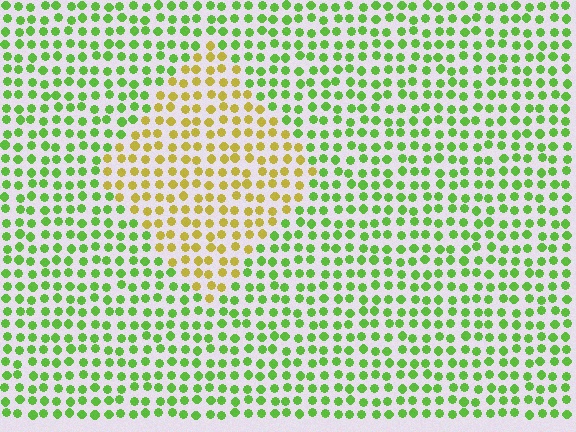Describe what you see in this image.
The image is filled with small lime elements in a uniform arrangement. A diamond-shaped region is visible where the elements are tinted to a slightly different hue, forming a subtle color boundary.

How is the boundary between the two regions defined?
The boundary is defined purely by a slight shift in hue (about 51 degrees). Spacing, size, and orientation are identical on both sides.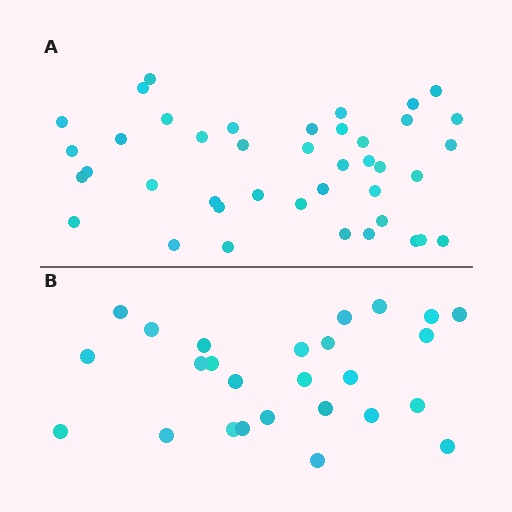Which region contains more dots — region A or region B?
Region A (the top region) has more dots.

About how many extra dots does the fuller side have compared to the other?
Region A has approximately 15 more dots than region B.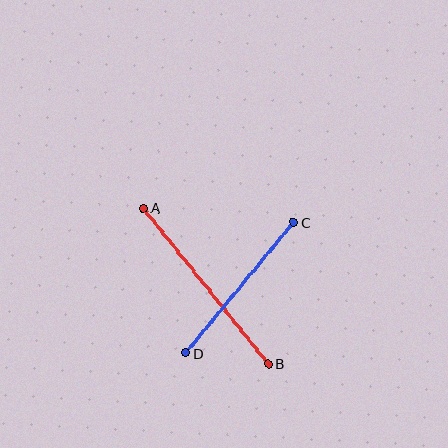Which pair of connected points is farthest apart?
Points A and B are farthest apart.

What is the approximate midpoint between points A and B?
The midpoint is at approximately (206, 286) pixels.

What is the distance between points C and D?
The distance is approximately 170 pixels.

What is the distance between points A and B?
The distance is approximately 200 pixels.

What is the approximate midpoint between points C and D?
The midpoint is at approximately (240, 288) pixels.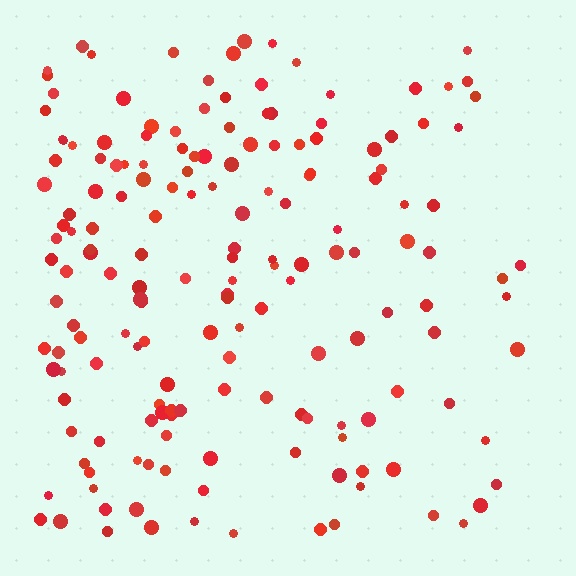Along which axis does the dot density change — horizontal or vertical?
Horizontal.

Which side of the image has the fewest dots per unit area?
The right.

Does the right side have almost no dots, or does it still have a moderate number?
Still a moderate number, just noticeably fewer than the left.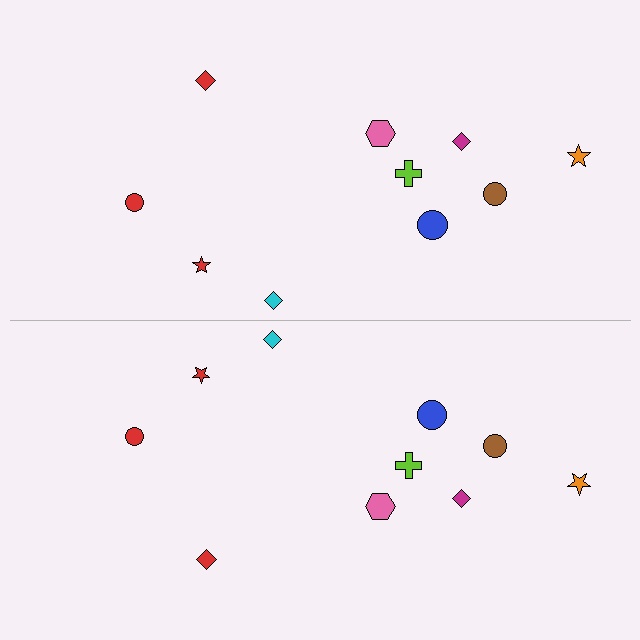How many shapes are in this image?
There are 20 shapes in this image.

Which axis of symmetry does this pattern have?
The pattern has a horizontal axis of symmetry running through the center of the image.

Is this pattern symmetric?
Yes, this pattern has bilateral (reflection) symmetry.